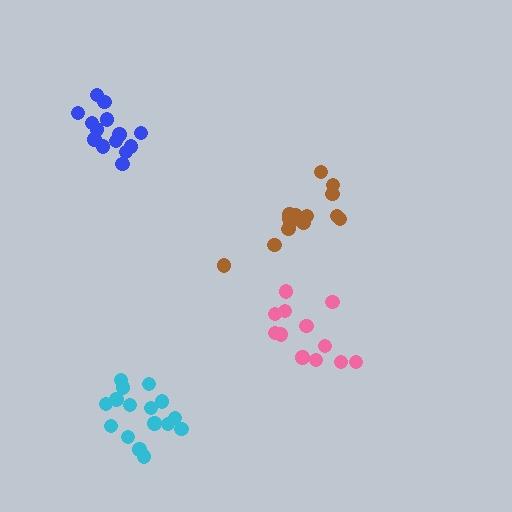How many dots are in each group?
Group 1: 14 dots, Group 2: 14 dots, Group 3: 16 dots, Group 4: 12 dots (56 total).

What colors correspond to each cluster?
The clusters are colored: brown, blue, cyan, pink.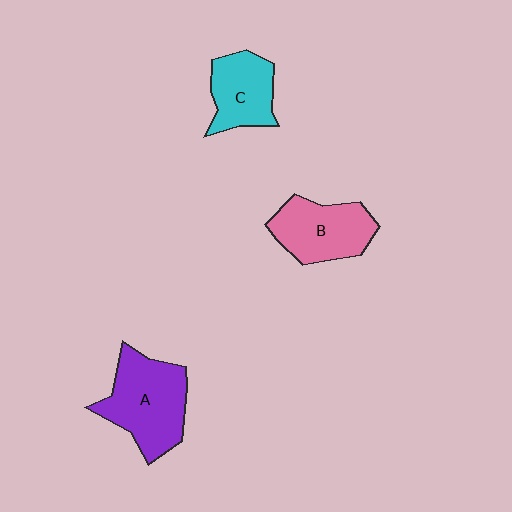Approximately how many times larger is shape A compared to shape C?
Approximately 1.5 times.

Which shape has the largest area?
Shape A (purple).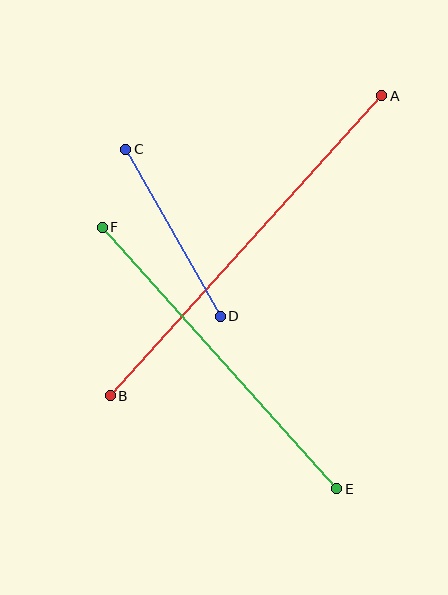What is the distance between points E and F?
The distance is approximately 352 pixels.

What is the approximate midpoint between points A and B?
The midpoint is at approximately (246, 246) pixels.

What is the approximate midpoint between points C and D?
The midpoint is at approximately (173, 233) pixels.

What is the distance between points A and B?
The distance is approximately 405 pixels.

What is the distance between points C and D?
The distance is approximately 192 pixels.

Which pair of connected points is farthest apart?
Points A and B are farthest apart.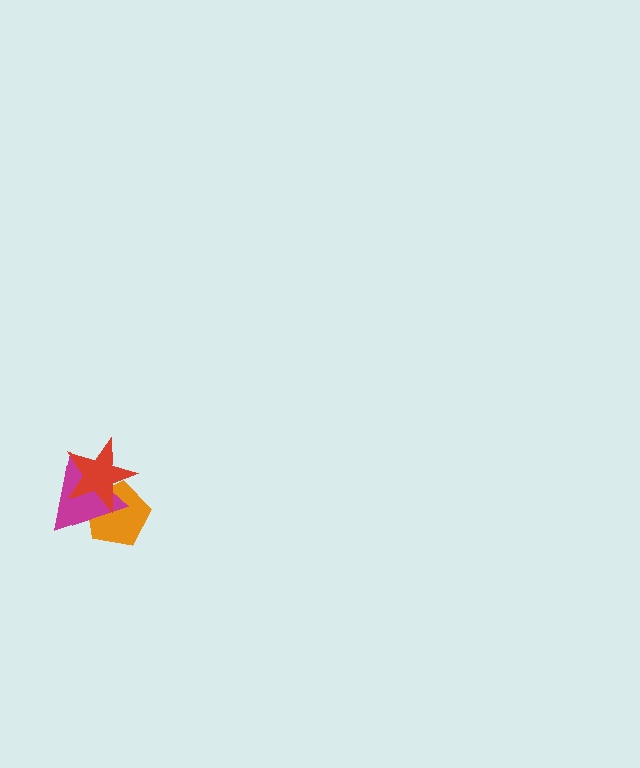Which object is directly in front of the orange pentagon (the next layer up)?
The magenta triangle is directly in front of the orange pentagon.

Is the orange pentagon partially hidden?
Yes, it is partially covered by another shape.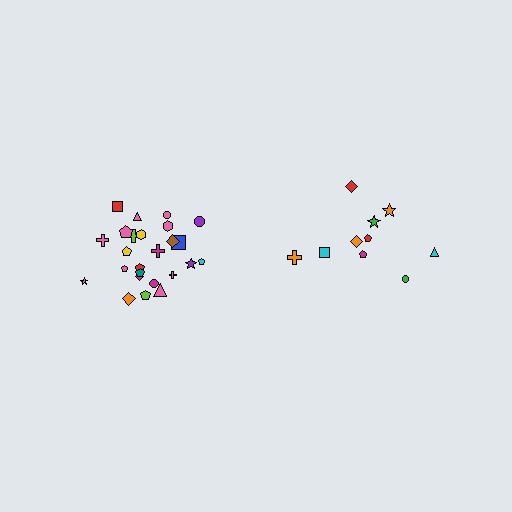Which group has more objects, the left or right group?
The left group.